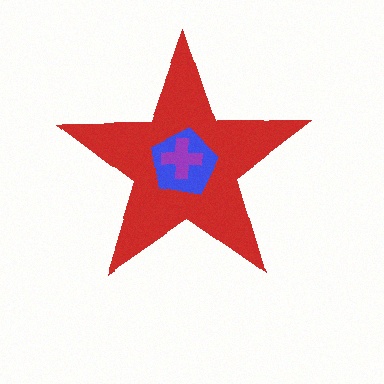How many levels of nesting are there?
3.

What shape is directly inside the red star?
The blue pentagon.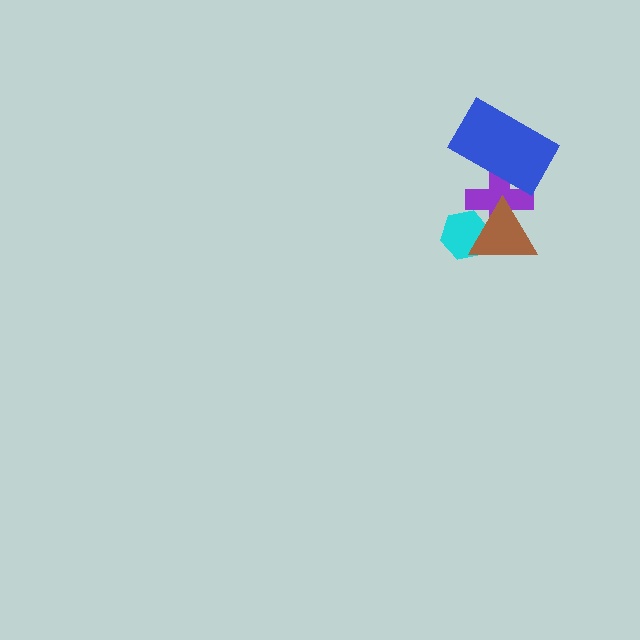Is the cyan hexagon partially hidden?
Yes, it is partially covered by another shape.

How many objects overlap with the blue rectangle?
1 object overlaps with the blue rectangle.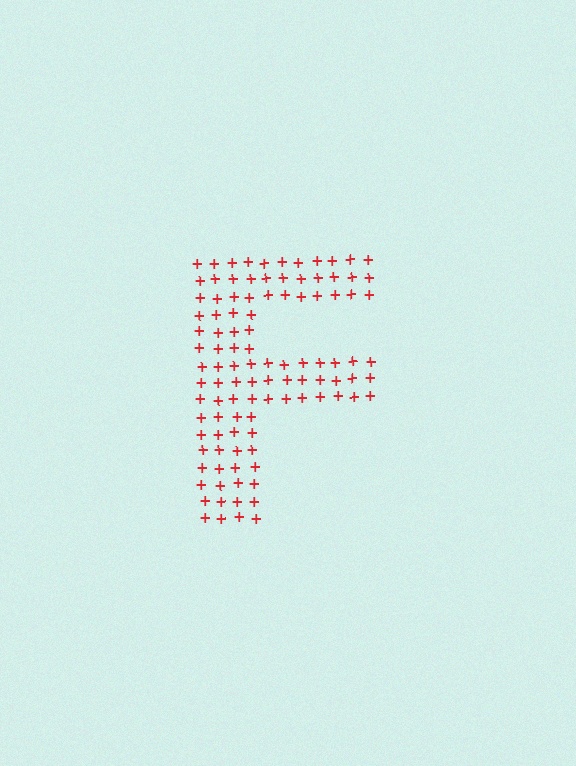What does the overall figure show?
The overall figure shows the letter F.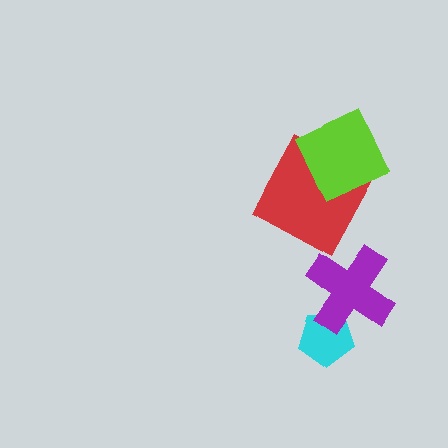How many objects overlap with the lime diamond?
1 object overlaps with the lime diamond.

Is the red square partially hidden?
Yes, it is partially covered by another shape.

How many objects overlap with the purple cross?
1 object overlaps with the purple cross.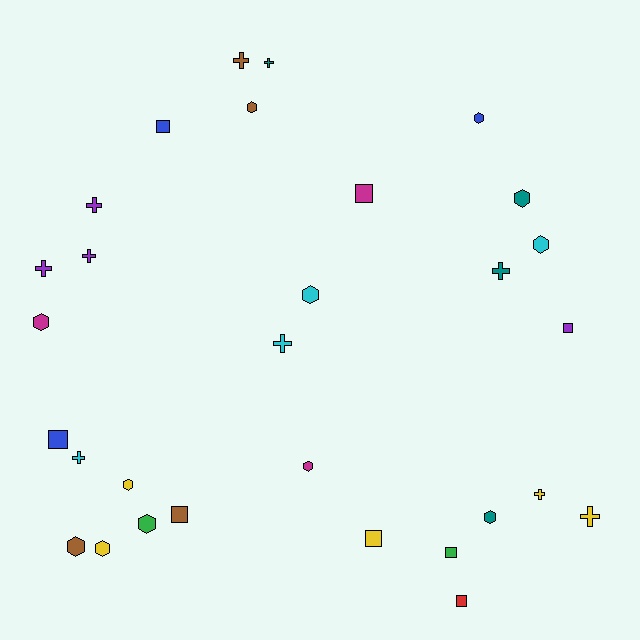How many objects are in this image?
There are 30 objects.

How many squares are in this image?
There are 8 squares.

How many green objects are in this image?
There are 2 green objects.